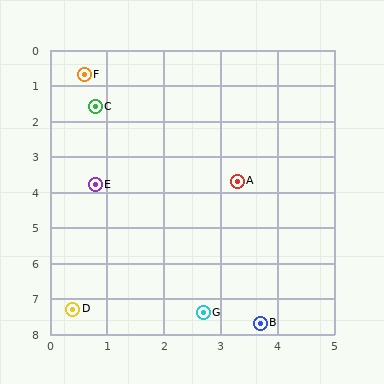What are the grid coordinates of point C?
Point C is at approximately (0.8, 1.6).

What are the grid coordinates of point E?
Point E is at approximately (0.8, 3.8).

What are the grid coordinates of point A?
Point A is at approximately (3.3, 3.7).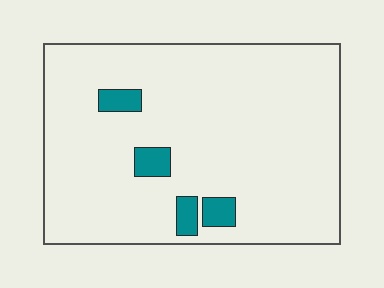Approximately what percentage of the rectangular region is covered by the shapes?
Approximately 5%.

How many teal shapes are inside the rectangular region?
4.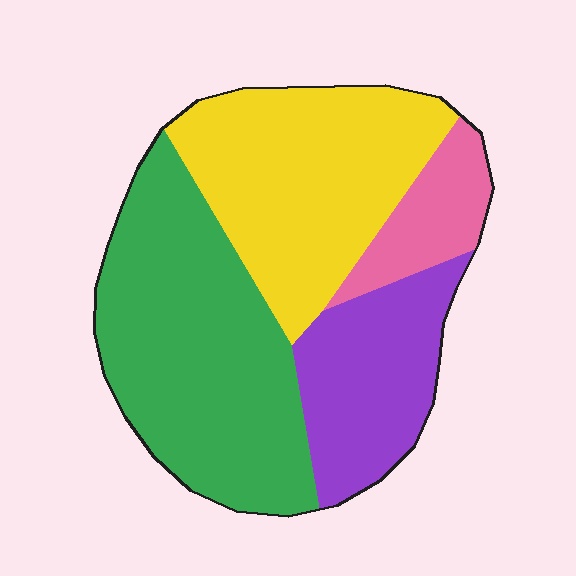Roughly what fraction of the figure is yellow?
Yellow takes up about one third (1/3) of the figure.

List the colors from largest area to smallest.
From largest to smallest: green, yellow, purple, pink.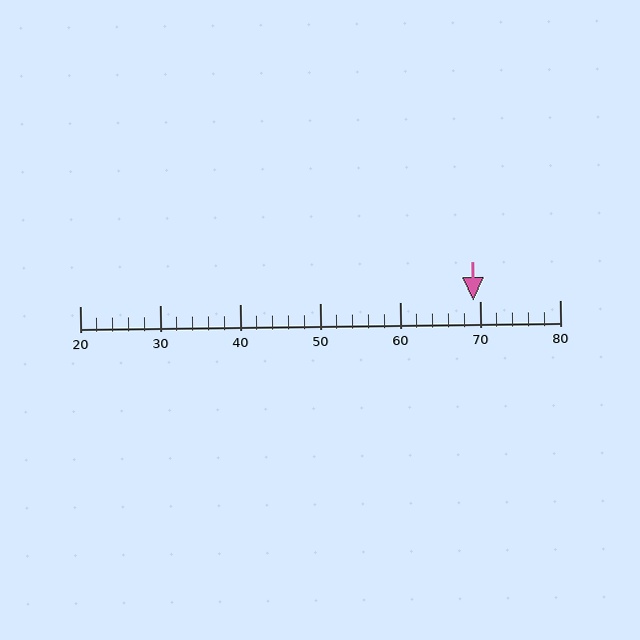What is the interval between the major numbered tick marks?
The major tick marks are spaced 10 units apart.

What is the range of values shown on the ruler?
The ruler shows values from 20 to 80.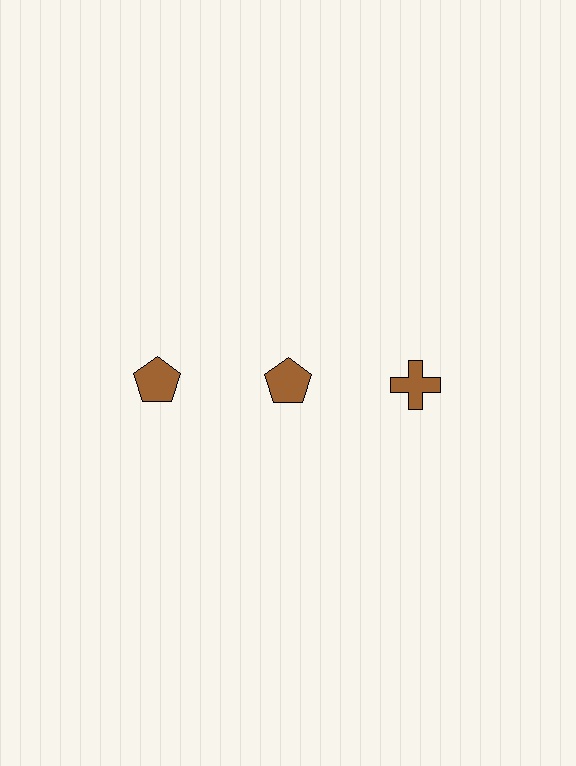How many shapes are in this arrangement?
There are 3 shapes arranged in a grid pattern.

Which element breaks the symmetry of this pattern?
The brown cross in the top row, center column breaks the symmetry. All other shapes are brown pentagons.